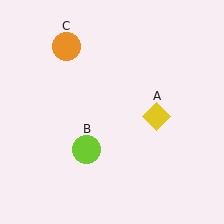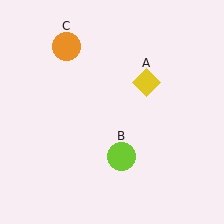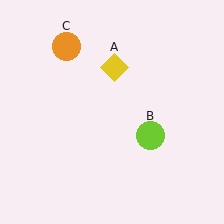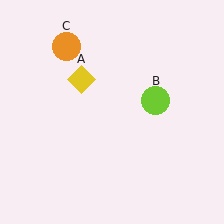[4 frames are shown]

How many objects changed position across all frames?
2 objects changed position: yellow diamond (object A), lime circle (object B).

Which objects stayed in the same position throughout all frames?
Orange circle (object C) remained stationary.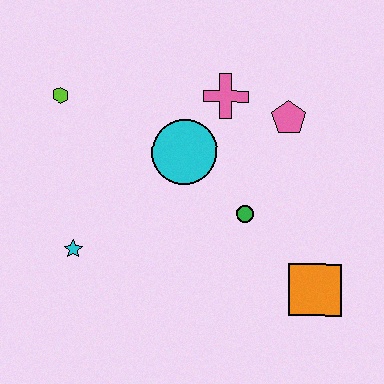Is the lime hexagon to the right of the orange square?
No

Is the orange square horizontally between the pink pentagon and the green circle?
No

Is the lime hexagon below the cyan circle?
No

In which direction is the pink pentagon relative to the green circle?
The pink pentagon is above the green circle.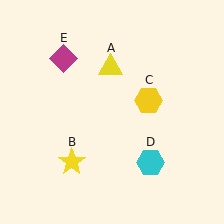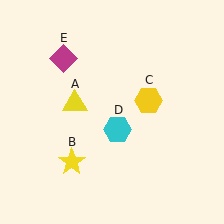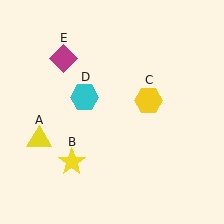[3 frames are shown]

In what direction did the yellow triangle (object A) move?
The yellow triangle (object A) moved down and to the left.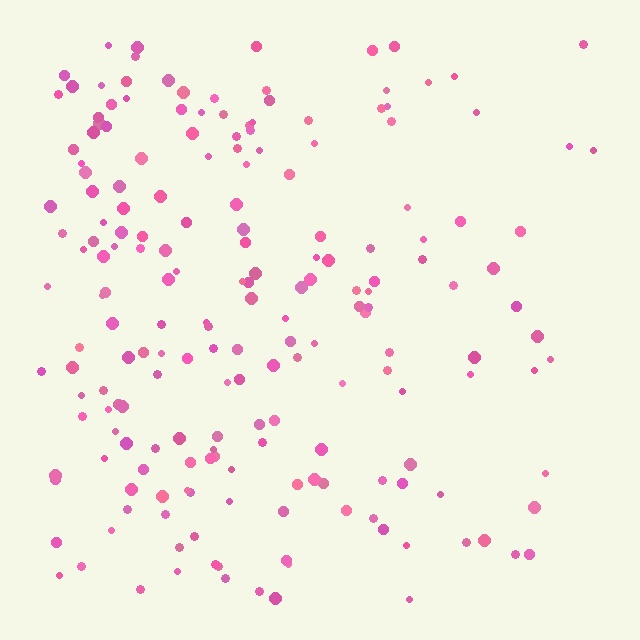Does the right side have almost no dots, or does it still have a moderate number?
Still a moderate number, just noticeably fewer than the left.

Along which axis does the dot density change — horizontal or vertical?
Horizontal.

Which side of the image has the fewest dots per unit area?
The right.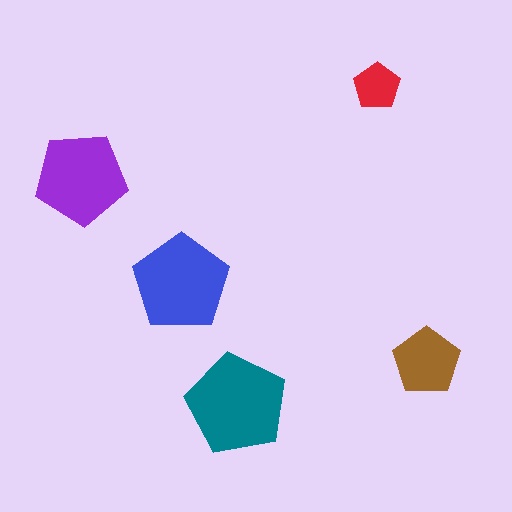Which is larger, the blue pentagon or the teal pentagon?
The teal one.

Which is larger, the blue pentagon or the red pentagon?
The blue one.